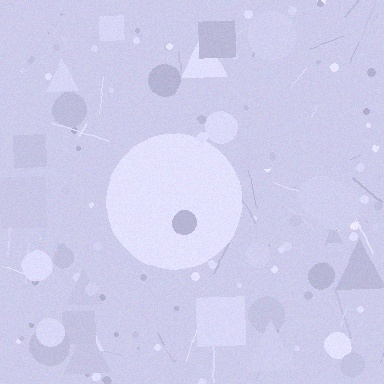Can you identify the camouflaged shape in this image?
The camouflaged shape is a circle.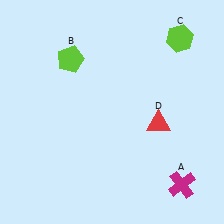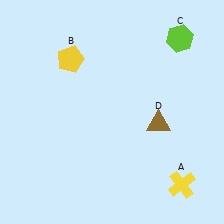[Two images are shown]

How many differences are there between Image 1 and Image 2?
There are 3 differences between the two images.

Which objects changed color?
A changed from magenta to yellow. B changed from lime to yellow. D changed from red to brown.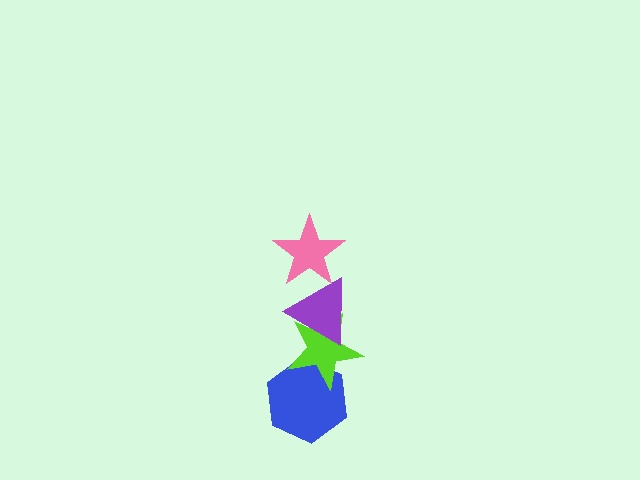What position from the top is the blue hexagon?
The blue hexagon is 4th from the top.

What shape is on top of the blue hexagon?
The lime star is on top of the blue hexagon.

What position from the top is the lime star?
The lime star is 3rd from the top.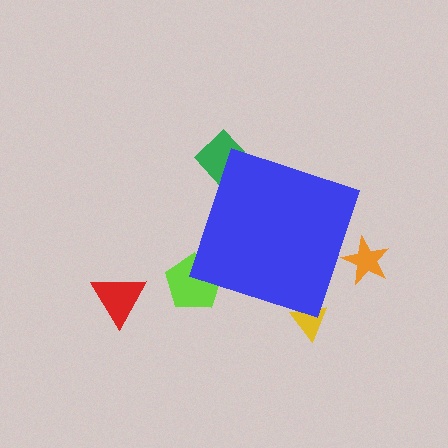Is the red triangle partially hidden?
No, the red triangle is fully visible.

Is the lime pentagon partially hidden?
Yes, the lime pentagon is partially hidden behind the blue diamond.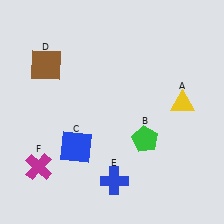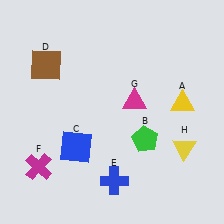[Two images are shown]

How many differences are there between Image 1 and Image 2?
There are 2 differences between the two images.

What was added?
A magenta triangle (G), a yellow triangle (H) were added in Image 2.